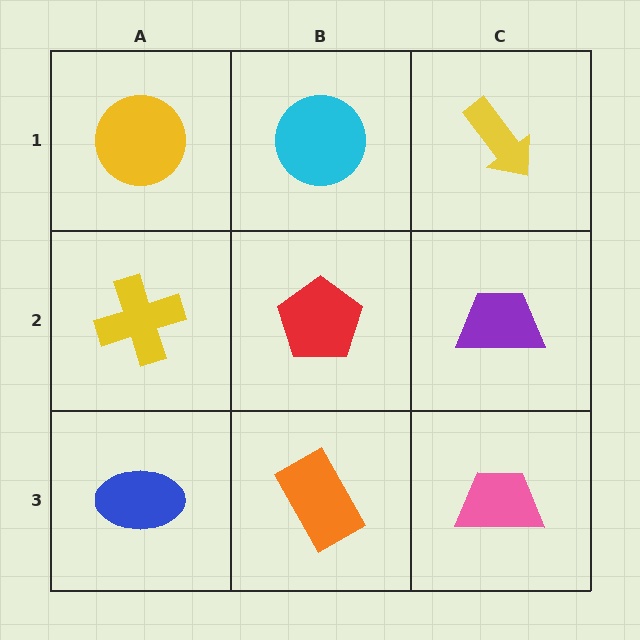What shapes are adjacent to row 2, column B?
A cyan circle (row 1, column B), an orange rectangle (row 3, column B), a yellow cross (row 2, column A), a purple trapezoid (row 2, column C).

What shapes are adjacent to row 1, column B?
A red pentagon (row 2, column B), a yellow circle (row 1, column A), a yellow arrow (row 1, column C).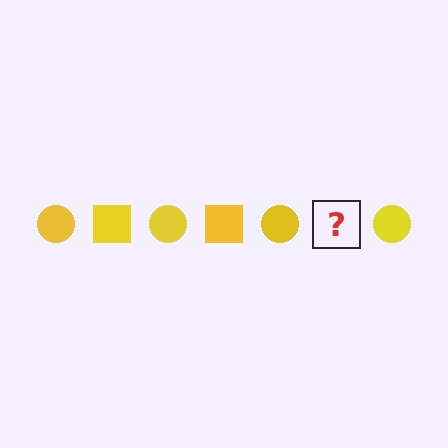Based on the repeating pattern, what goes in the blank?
The blank should be a yellow square.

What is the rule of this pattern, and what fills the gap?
The rule is that the pattern cycles through circle, square shapes in yellow. The gap should be filled with a yellow square.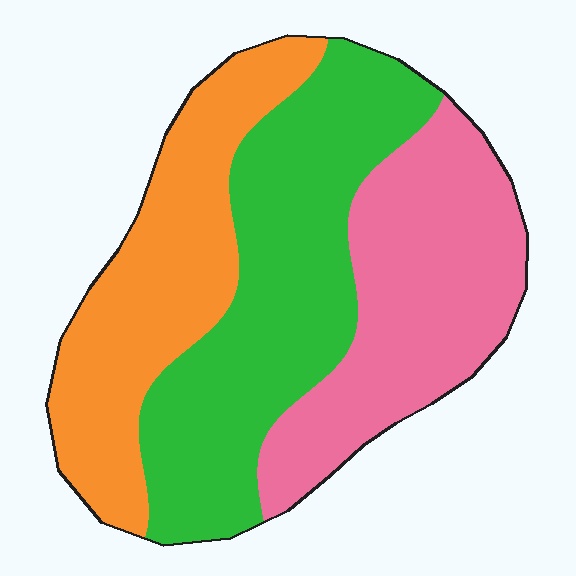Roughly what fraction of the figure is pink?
Pink takes up about one third (1/3) of the figure.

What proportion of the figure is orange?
Orange covers 29% of the figure.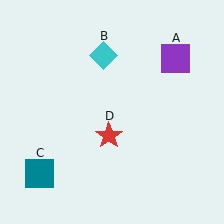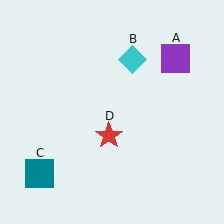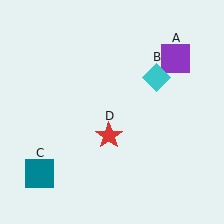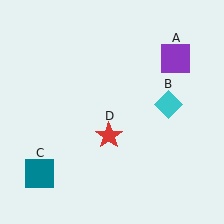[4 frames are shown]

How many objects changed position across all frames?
1 object changed position: cyan diamond (object B).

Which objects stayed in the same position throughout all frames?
Purple square (object A) and teal square (object C) and red star (object D) remained stationary.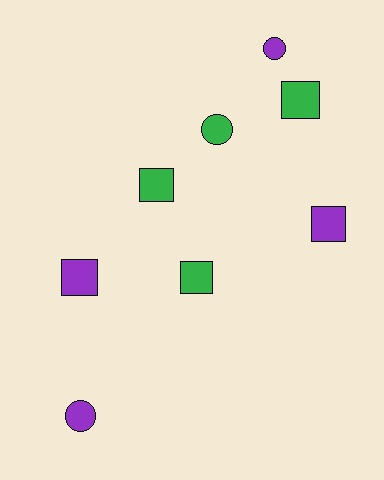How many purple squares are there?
There are 2 purple squares.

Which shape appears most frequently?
Square, with 5 objects.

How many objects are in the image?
There are 8 objects.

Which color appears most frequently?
Purple, with 4 objects.